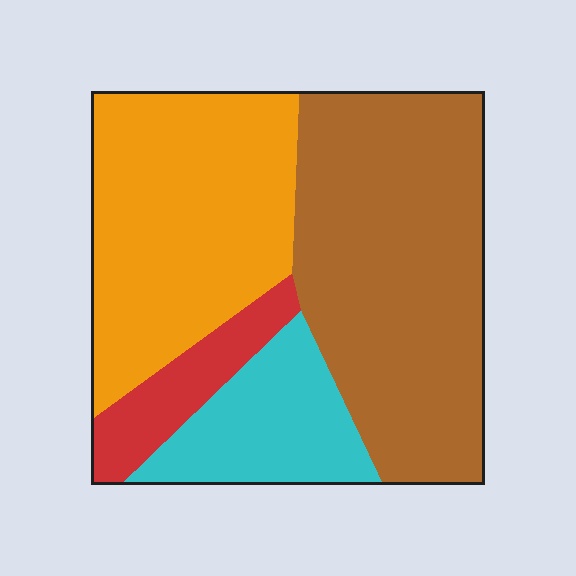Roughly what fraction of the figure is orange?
Orange takes up between a quarter and a half of the figure.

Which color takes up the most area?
Brown, at roughly 45%.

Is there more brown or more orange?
Brown.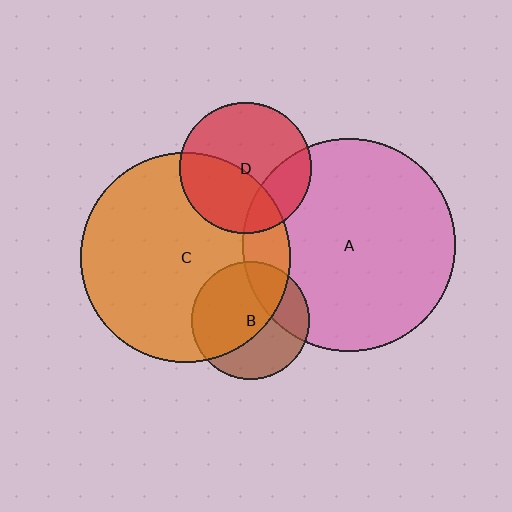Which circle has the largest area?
Circle A (pink).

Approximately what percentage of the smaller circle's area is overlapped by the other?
Approximately 40%.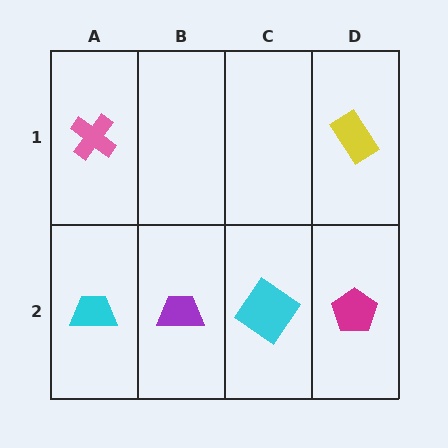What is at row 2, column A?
A cyan trapezoid.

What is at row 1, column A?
A pink cross.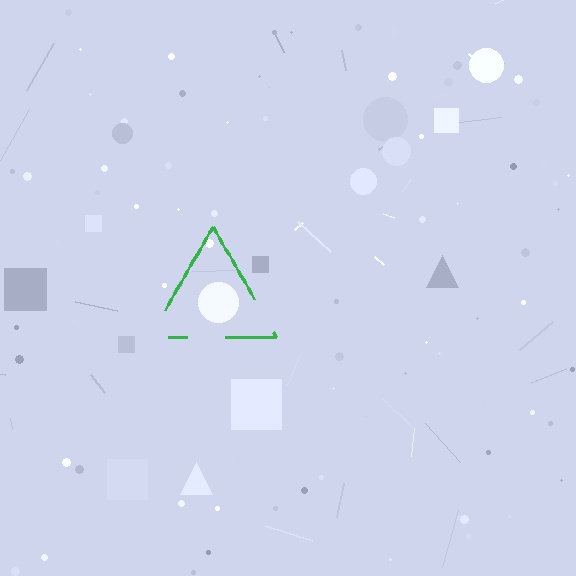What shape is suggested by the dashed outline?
The dashed outline suggests a triangle.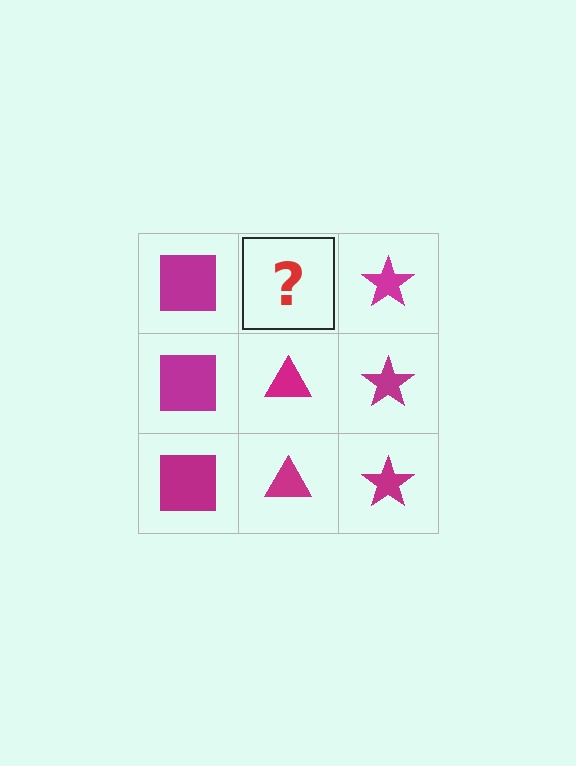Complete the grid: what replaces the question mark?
The question mark should be replaced with a magenta triangle.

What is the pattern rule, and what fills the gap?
The rule is that each column has a consistent shape. The gap should be filled with a magenta triangle.